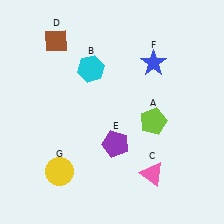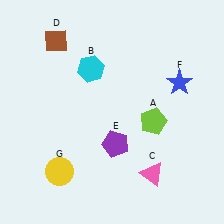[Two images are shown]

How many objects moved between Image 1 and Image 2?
1 object moved between the two images.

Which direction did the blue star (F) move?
The blue star (F) moved right.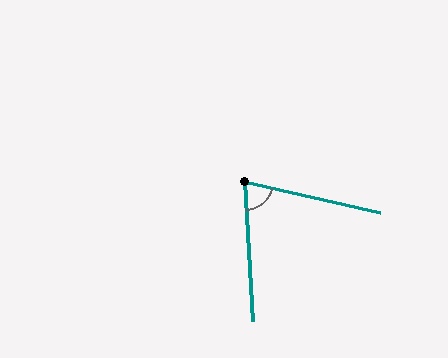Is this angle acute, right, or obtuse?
It is acute.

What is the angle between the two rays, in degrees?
Approximately 74 degrees.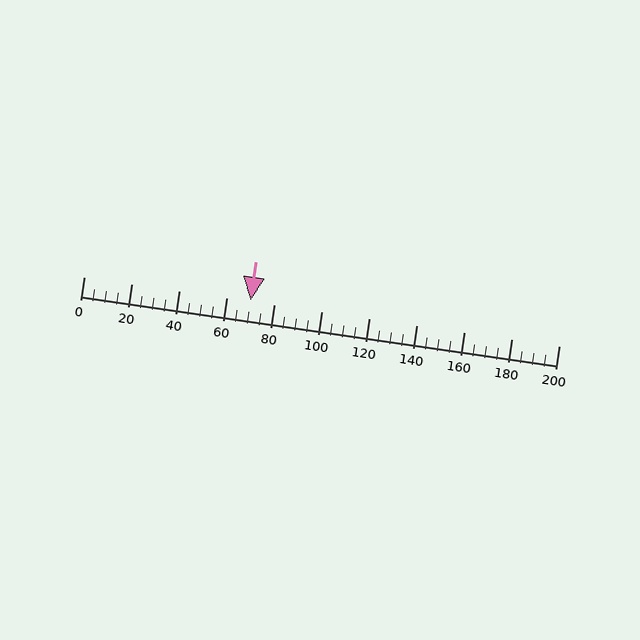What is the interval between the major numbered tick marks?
The major tick marks are spaced 20 units apart.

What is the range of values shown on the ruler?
The ruler shows values from 0 to 200.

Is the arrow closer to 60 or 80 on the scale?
The arrow is closer to 80.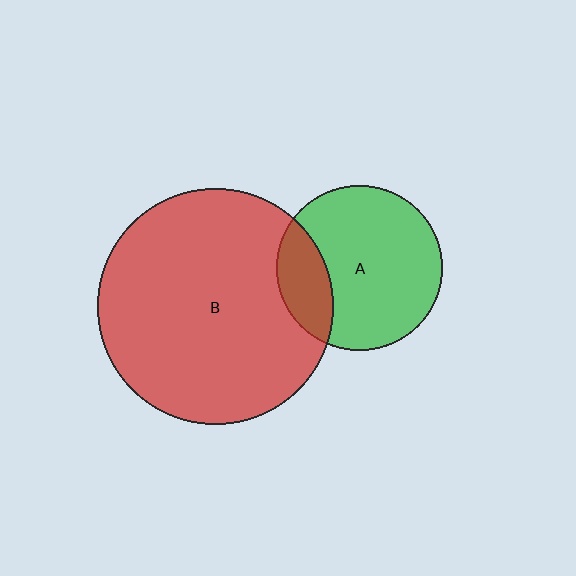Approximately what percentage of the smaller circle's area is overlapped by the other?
Approximately 20%.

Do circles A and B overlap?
Yes.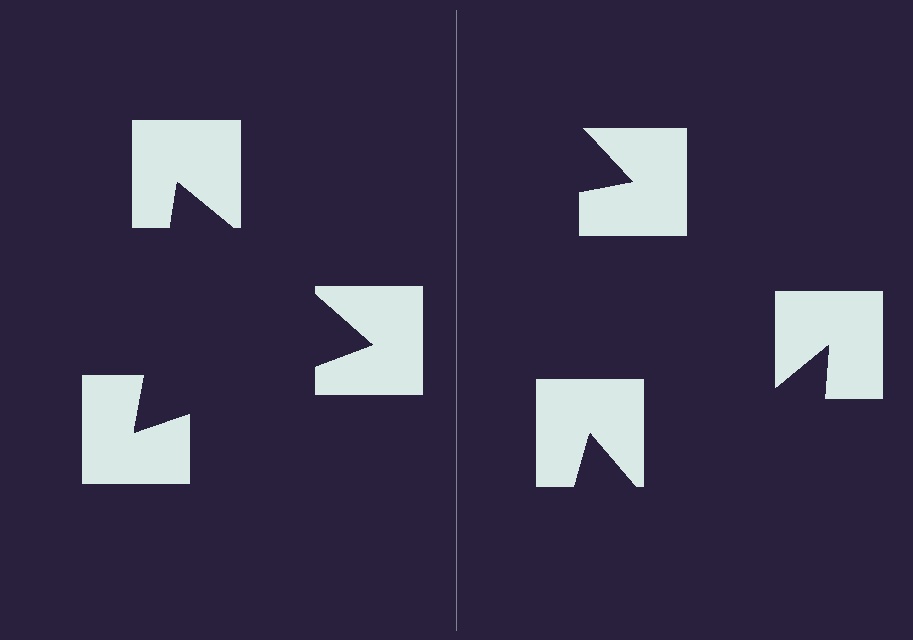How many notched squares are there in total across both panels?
6 — 3 on each side.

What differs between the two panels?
The notched squares are positioned identically on both sides; only the wedge orientations differ. On the left they align to a triangle; on the right they are misaligned.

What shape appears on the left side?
An illusory triangle.